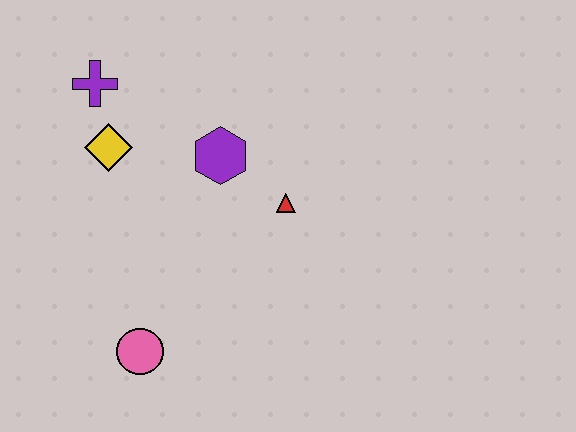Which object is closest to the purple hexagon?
The red triangle is closest to the purple hexagon.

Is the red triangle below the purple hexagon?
Yes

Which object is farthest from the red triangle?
The purple cross is farthest from the red triangle.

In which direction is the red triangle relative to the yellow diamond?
The red triangle is to the right of the yellow diamond.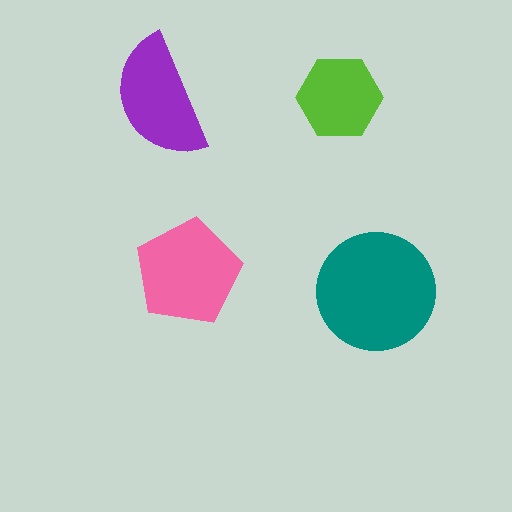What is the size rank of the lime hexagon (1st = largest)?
4th.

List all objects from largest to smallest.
The teal circle, the pink pentagon, the purple semicircle, the lime hexagon.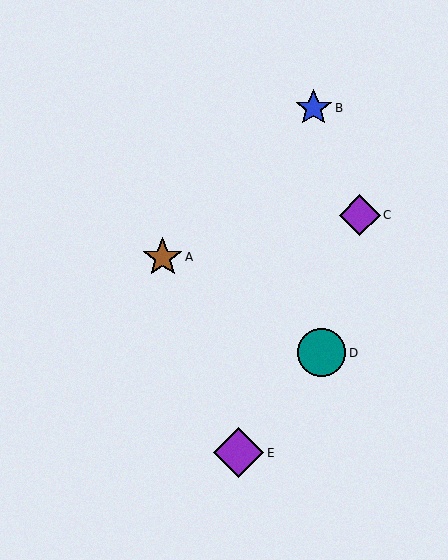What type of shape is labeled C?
Shape C is a purple diamond.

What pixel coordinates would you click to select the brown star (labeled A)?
Click at (163, 257) to select the brown star A.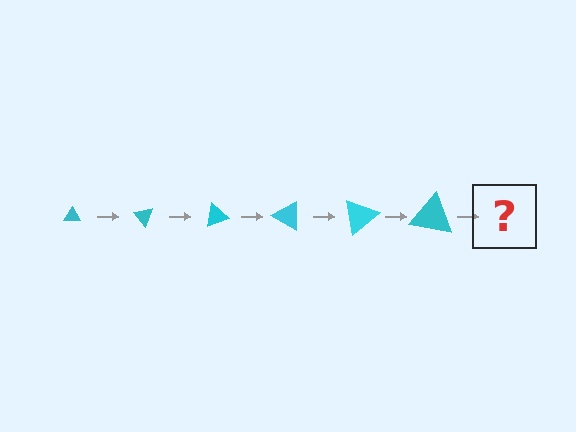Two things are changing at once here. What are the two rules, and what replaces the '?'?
The two rules are that the triangle grows larger each step and it rotates 50 degrees each step. The '?' should be a triangle, larger than the previous one and rotated 300 degrees from the start.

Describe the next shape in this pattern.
It should be a triangle, larger than the previous one and rotated 300 degrees from the start.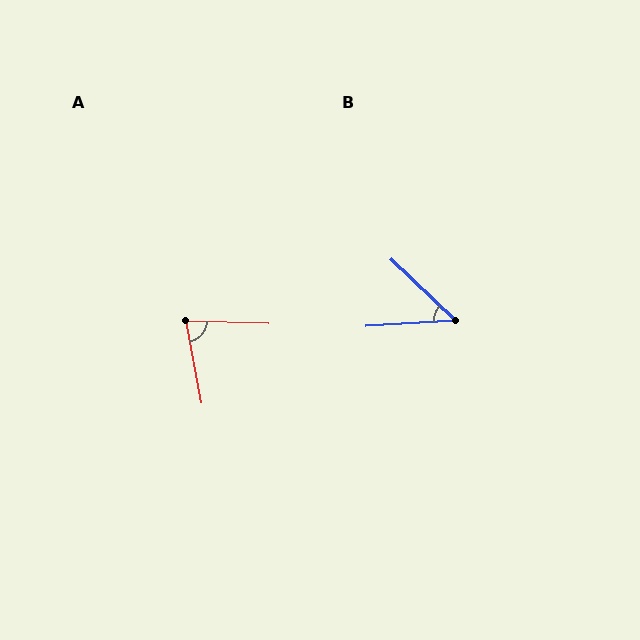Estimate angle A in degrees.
Approximately 78 degrees.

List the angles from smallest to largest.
B (47°), A (78°).